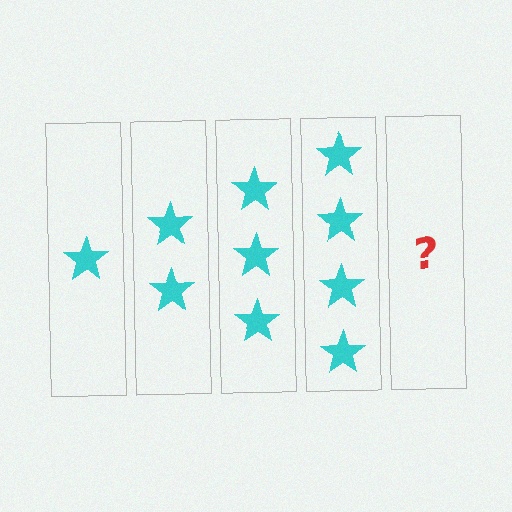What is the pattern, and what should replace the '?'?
The pattern is that each step adds one more star. The '?' should be 5 stars.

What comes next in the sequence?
The next element should be 5 stars.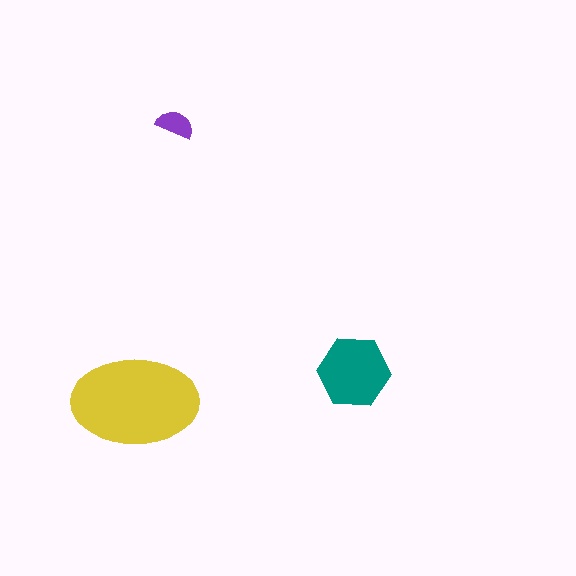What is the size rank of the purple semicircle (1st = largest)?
3rd.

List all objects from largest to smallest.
The yellow ellipse, the teal hexagon, the purple semicircle.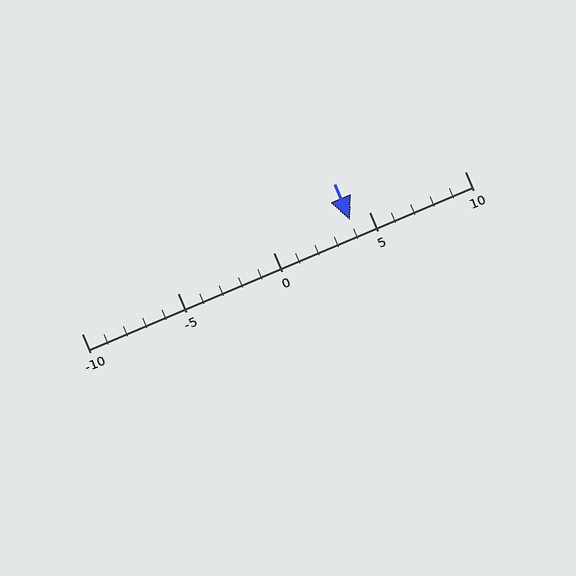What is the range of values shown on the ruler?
The ruler shows values from -10 to 10.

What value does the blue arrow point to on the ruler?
The blue arrow points to approximately 4.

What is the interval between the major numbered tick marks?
The major tick marks are spaced 5 units apart.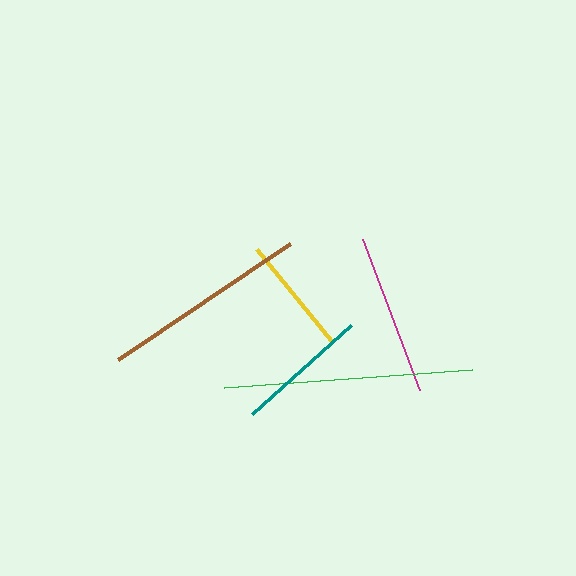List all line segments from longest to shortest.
From longest to shortest: green, brown, magenta, teal, yellow.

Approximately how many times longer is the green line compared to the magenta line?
The green line is approximately 1.5 times the length of the magenta line.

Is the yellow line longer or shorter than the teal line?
The teal line is longer than the yellow line.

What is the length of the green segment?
The green segment is approximately 249 pixels long.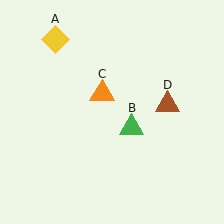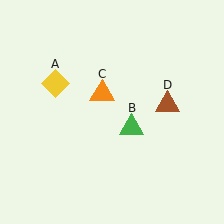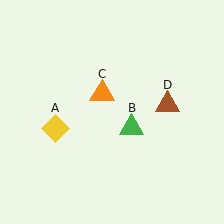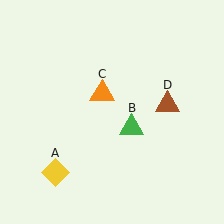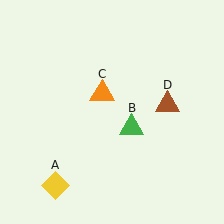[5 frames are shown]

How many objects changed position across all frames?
1 object changed position: yellow diamond (object A).